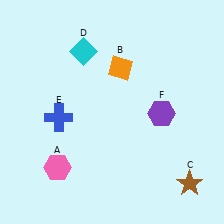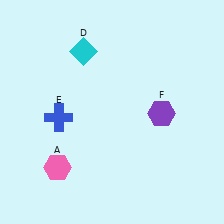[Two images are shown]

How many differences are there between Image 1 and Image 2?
There are 2 differences between the two images.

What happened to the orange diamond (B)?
The orange diamond (B) was removed in Image 2. It was in the top-right area of Image 1.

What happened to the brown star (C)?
The brown star (C) was removed in Image 2. It was in the bottom-right area of Image 1.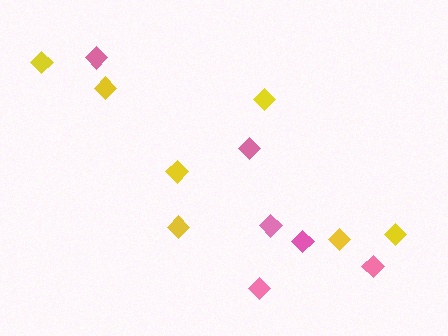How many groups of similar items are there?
There are 2 groups: one group of pink diamonds (6) and one group of yellow diamonds (7).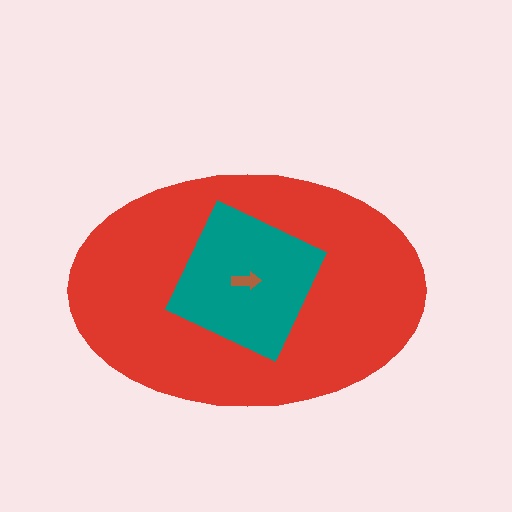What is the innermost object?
The brown arrow.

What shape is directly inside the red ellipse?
The teal square.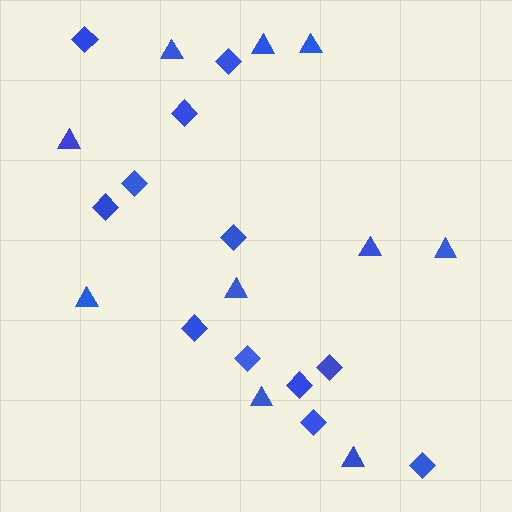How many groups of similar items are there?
There are 2 groups: one group of triangles (10) and one group of diamonds (12).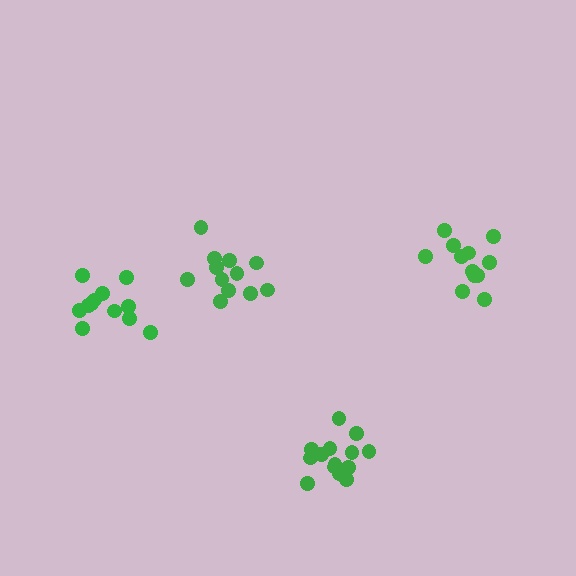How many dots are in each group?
Group 1: 12 dots, Group 2: 12 dots, Group 3: 14 dots, Group 4: 12 dots (50 total).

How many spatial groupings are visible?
There are 4 spatial groupings.